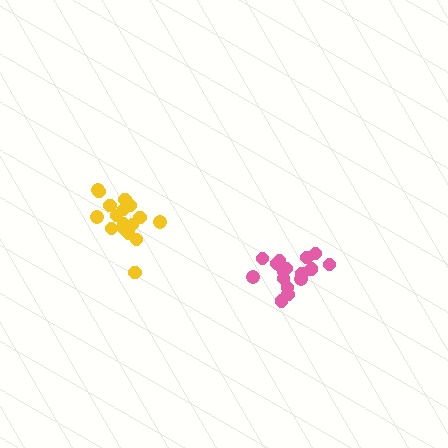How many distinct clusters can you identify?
There are 2 distinct clusters.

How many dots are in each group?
Group 1: 18 dots, Group 2: 18 dots (36 total).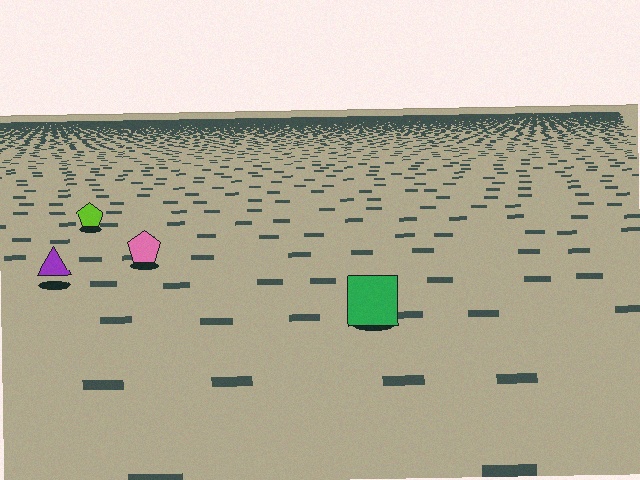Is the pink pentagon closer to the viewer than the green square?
No. The green square is closer — you can tell from the texture gradient: the ground texture is coarser near it.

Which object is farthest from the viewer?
The lime pentagon is farthest from the viewer. It appears smaller and the ground texture around it is denser.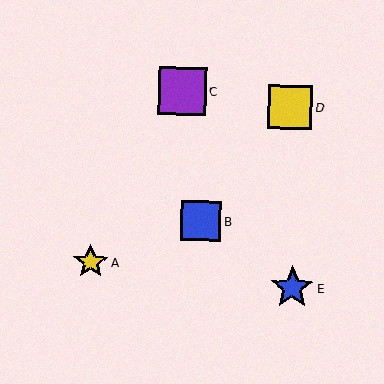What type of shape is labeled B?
Shape B is a blue square.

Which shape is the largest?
The purple square (labeled C) is the largest.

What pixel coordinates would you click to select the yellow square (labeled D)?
Click at (290, 107) to select the yellow square D.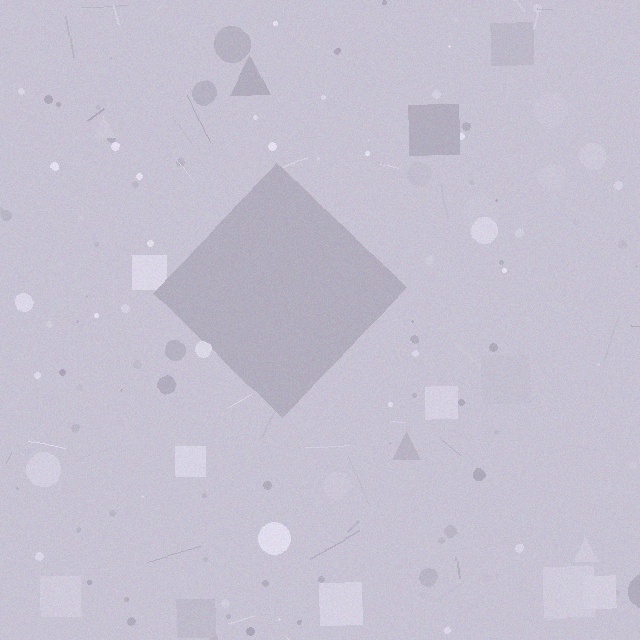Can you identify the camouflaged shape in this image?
The camouflaged shape is a diamond.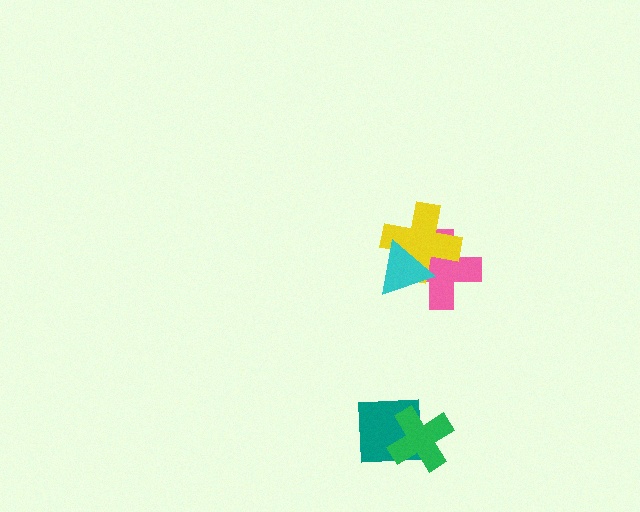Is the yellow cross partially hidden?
Yes, it is partially covered by another shape.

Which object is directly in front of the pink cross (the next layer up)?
The yellow cross is directly in front of the pink cross.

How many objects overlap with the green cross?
1 object overlaps with the green cross.